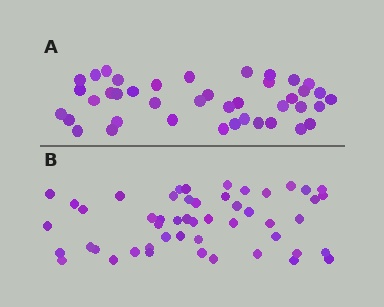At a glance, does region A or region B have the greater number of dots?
Region B (the bottom region) has more dots.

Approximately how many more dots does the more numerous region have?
Region B has roughly 8 or so more dots than region A.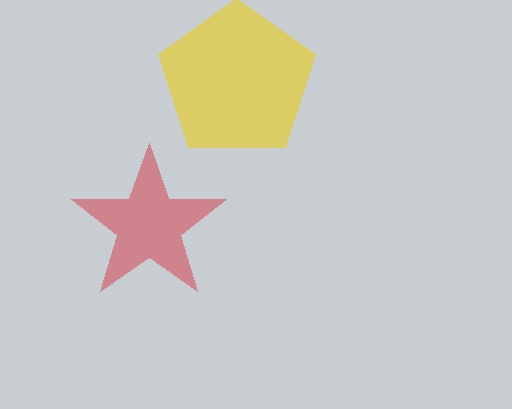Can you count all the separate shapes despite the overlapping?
Yes, there are 2 separate shapes.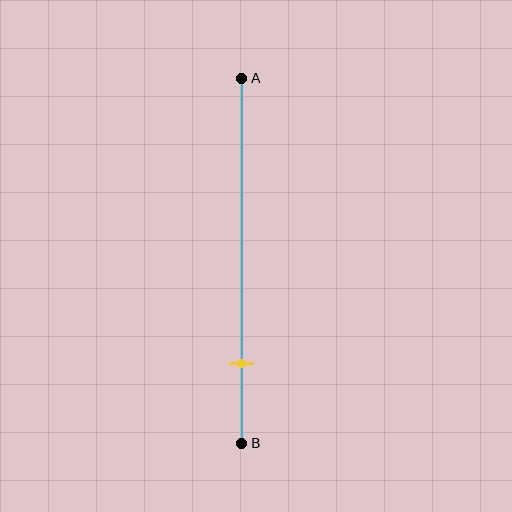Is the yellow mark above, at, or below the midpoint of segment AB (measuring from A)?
The yellow mark is below the midpoint of segment AB.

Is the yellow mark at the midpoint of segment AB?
No, the mark is at about 80% from A, not at the 50% midpoint.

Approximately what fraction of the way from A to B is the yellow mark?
The yellow mark is approximately 80% of the way from A to B.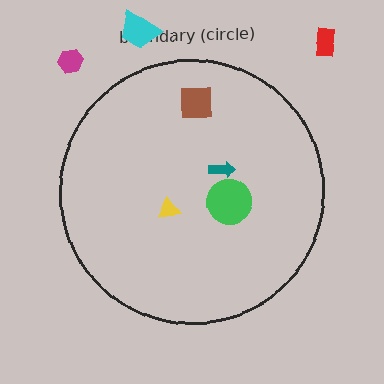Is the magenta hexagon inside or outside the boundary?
Outside.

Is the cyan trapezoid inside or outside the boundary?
Outside.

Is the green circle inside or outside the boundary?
Inside.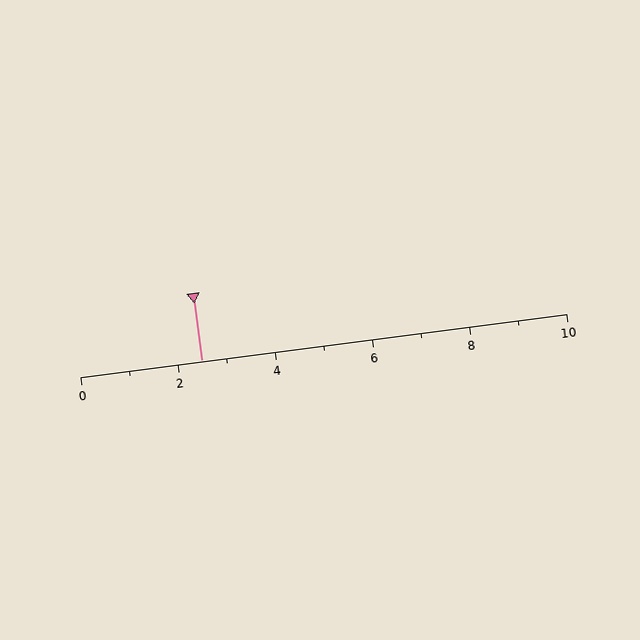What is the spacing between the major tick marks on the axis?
The major ticks are spaced 2 apart.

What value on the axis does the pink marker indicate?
The marker indicates approximately 2.5.